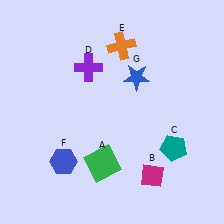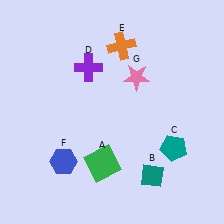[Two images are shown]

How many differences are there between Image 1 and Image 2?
There are 2 differences between the two images.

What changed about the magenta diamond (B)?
In Image 1, B is magenta. In Image 2, it changed to teal.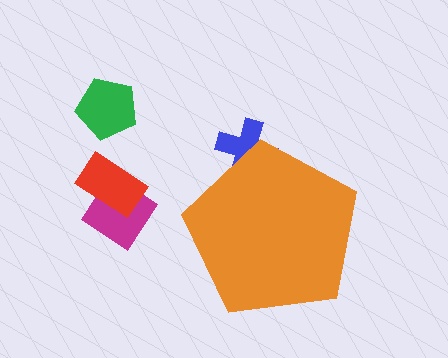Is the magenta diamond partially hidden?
No, the magenta diamond is fully visible.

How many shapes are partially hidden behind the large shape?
1 shape is partially hidden.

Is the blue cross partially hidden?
Yes, the blue cross is partially hidden behind the orange pentagon.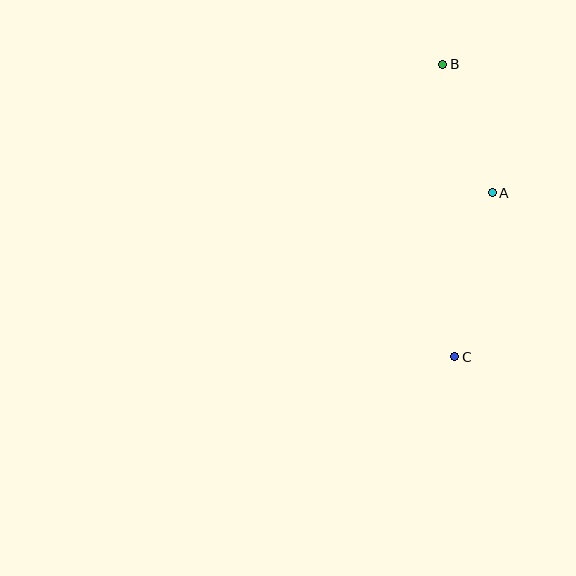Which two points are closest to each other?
Points A and B are closest to each other.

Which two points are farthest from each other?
Points B and C are farthest from each other.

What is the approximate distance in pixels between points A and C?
The distance between A and C is approximately 168 pixels.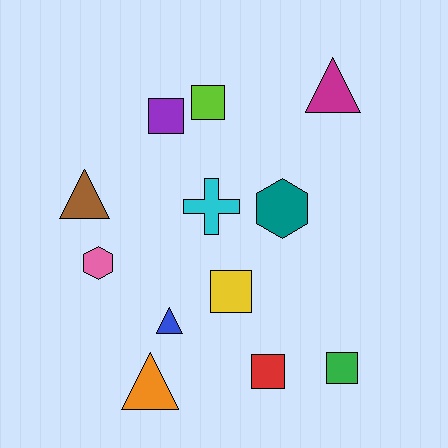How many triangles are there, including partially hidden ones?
There are 4 triangles.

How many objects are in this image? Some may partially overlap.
There are 12 objects.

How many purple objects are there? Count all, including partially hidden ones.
There is 1 purple object.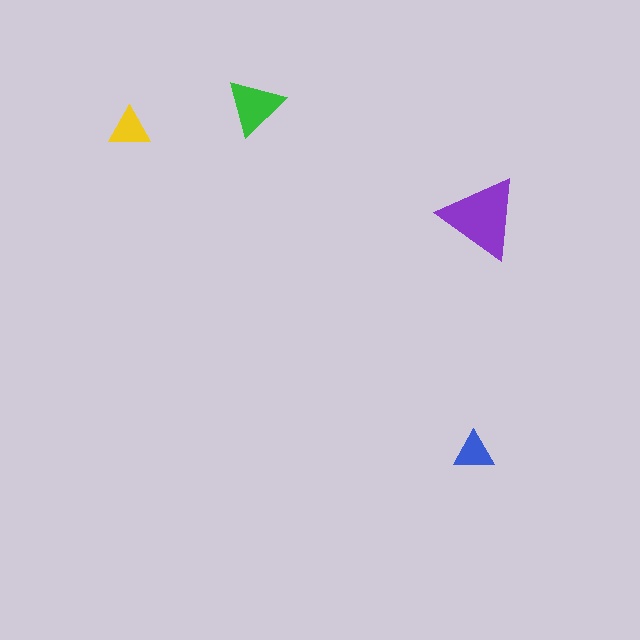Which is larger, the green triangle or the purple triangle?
The purple one.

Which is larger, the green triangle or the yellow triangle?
The green one.